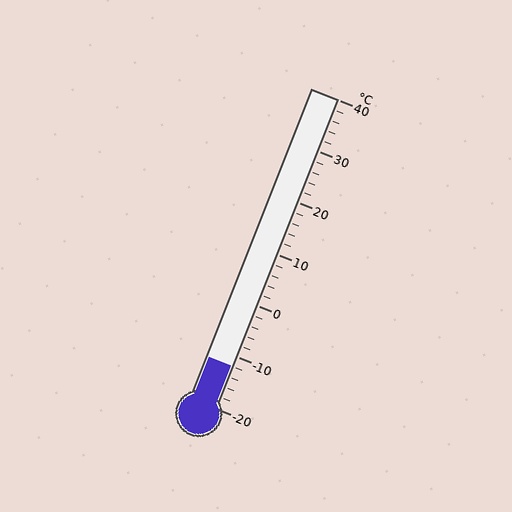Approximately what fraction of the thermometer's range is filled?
The thermometer is filled to approximately 15% of its range.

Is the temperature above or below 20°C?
The temperature is below 20°C.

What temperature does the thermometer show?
The thermometer shows approximately -12°C.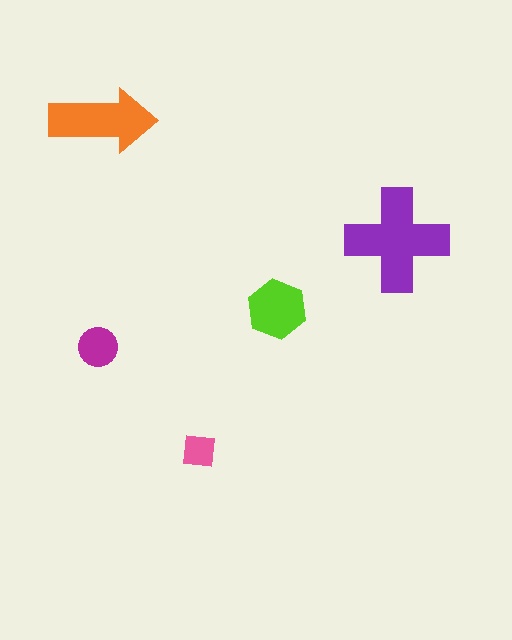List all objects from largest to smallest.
The purple cross, the orange arrow, the lime hexagon, the magenta circle, the pink square.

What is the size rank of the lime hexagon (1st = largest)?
3rd.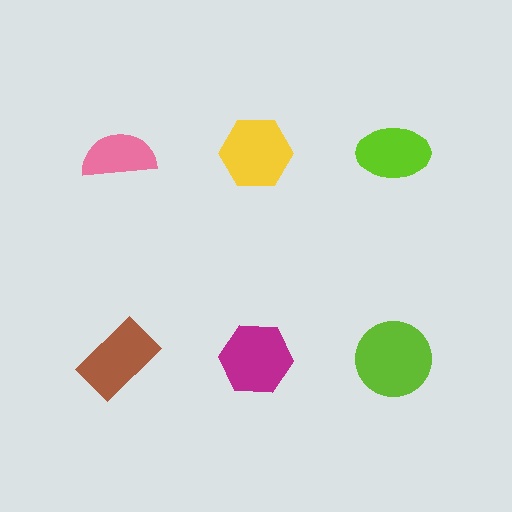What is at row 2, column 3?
A lime circle.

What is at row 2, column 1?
A brown rectangle.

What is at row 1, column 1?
A pink semicircle.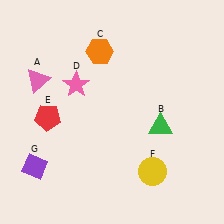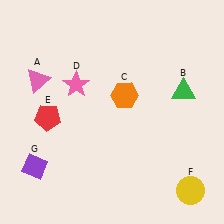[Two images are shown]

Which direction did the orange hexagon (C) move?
The orange hexagon (C) moved down.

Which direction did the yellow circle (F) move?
The yellow circle (F) moved right.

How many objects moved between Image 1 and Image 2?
3 objects moved between the two images.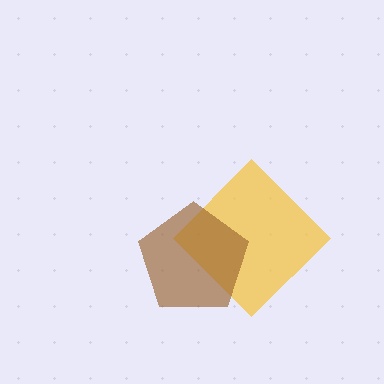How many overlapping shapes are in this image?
There are 2 overlapping shapes in the image.